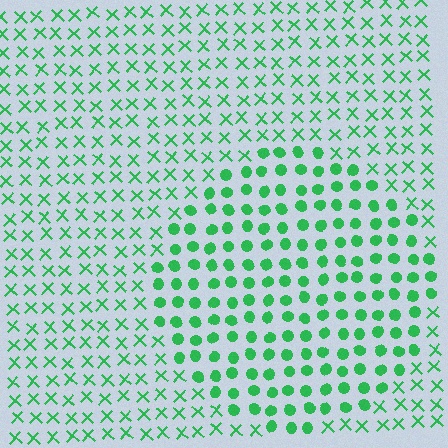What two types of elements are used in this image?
The image uses circles inside the circle region and X marks outside it.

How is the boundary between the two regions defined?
The boundary is defined by a change in element shape: circles inside vs. X marks outside. All elements share the same color and spacing.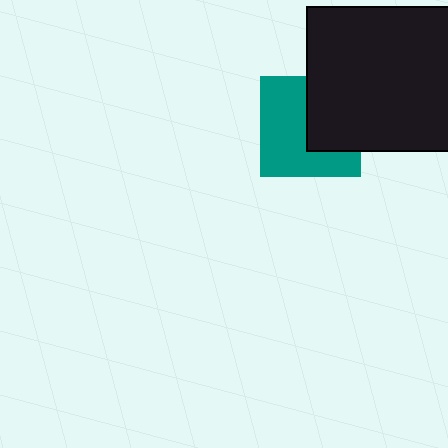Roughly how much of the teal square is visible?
About half of it is visible (roughly 59%).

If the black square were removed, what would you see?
You would see the complete teal square.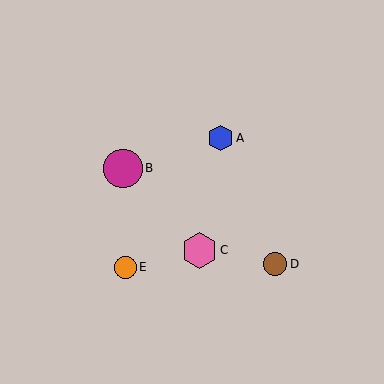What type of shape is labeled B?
Shape B is a magenta circle.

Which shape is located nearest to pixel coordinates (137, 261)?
The orange circle (labeled E) at (125, 267) is nearest to that location.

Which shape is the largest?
The magenta circle (labeled B) is the largest.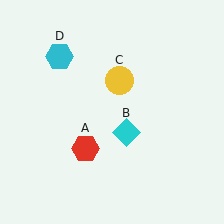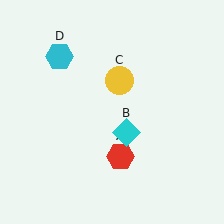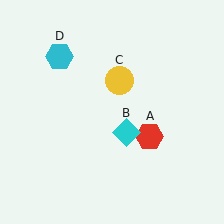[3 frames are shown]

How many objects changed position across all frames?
1 object changed position: red hexagon (object A).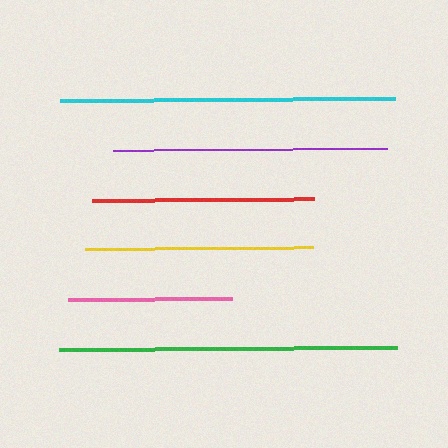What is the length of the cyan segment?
The cyan segment is approximately 336 pixels long.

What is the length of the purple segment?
The purple segment is approximately 273 pixels long.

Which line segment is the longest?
The green line is the longest at approximately 338 pixels.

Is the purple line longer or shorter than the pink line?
The purple line is longer than the pink line.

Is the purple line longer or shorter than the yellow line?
The purple line is longer than the yellow line.